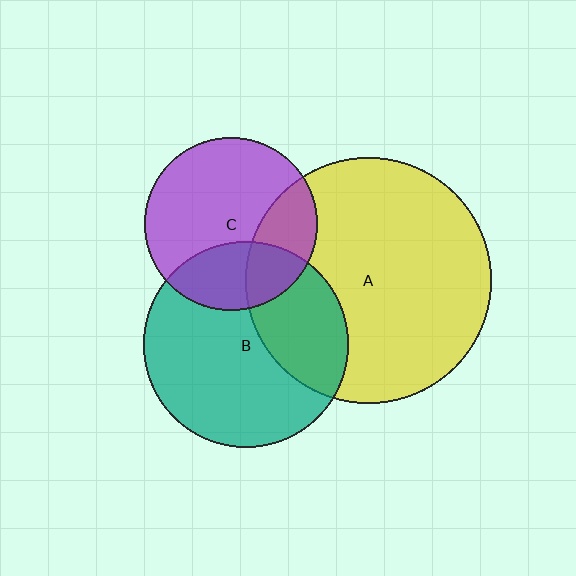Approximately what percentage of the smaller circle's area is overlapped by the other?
Approximately 30%.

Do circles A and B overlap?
Yes.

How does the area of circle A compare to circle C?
Approximately 2.0 times.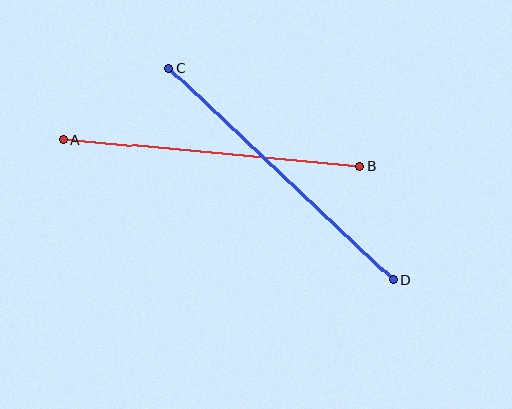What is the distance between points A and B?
The distance is approximately 298 pixels.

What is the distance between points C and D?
The distance is approximately 308 pixels.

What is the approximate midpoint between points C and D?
The midpoint is at approximately (281, 174) pixels.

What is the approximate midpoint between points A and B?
The midpoint is at approximately (211, 153) pixels.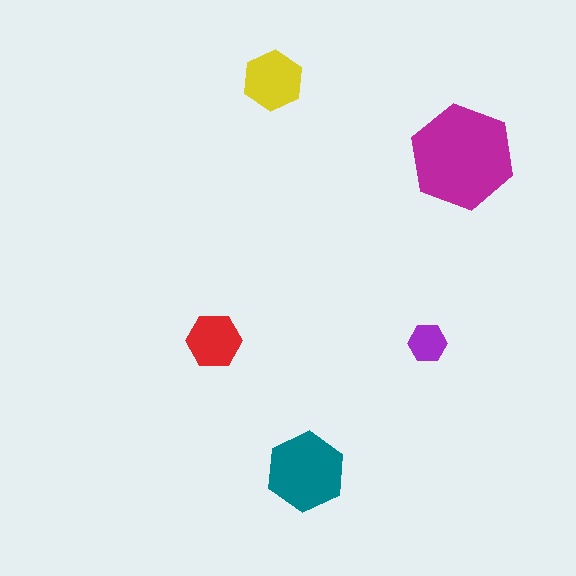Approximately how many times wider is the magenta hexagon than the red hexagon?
About 2 times wider.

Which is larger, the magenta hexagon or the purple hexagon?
The magenta one.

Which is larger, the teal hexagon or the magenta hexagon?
The magenta one.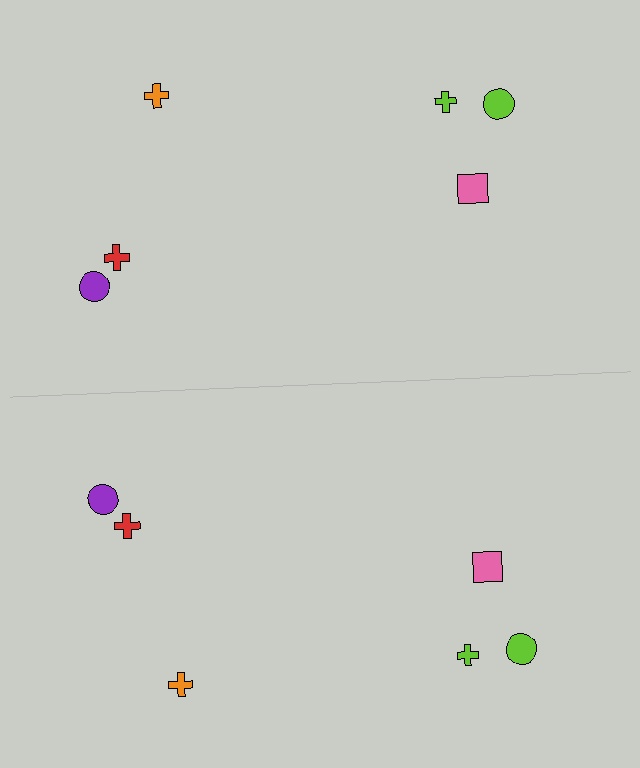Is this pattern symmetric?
Yes, this pattern has bilateral (reflection) symmetry.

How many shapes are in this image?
There are 12 shapes in this image.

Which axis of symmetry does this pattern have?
The pattern has a horizontal axis of symmetry running through the center of the image.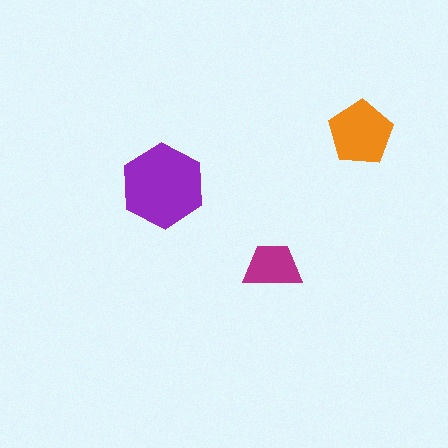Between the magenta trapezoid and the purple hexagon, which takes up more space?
The purple hexagon.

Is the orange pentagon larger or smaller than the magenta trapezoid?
Larger.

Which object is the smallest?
The magenta trapezoid.